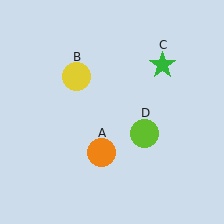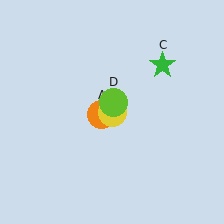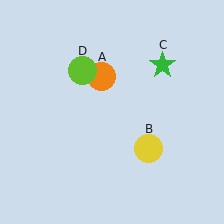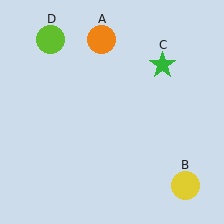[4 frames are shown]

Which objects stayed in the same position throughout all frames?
Green star (object C) remained stationary.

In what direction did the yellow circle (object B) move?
The yellow circle (object B) moved down and to the right.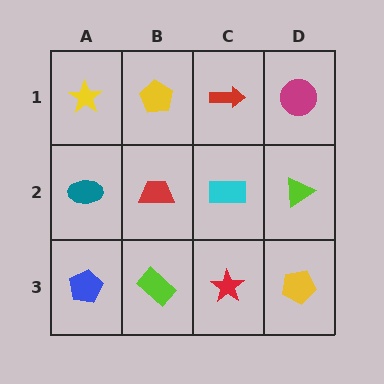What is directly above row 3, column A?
A teal ellipse.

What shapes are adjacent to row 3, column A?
A teal ellipse (row 2, column A), a lime rectangle (row 3, column B).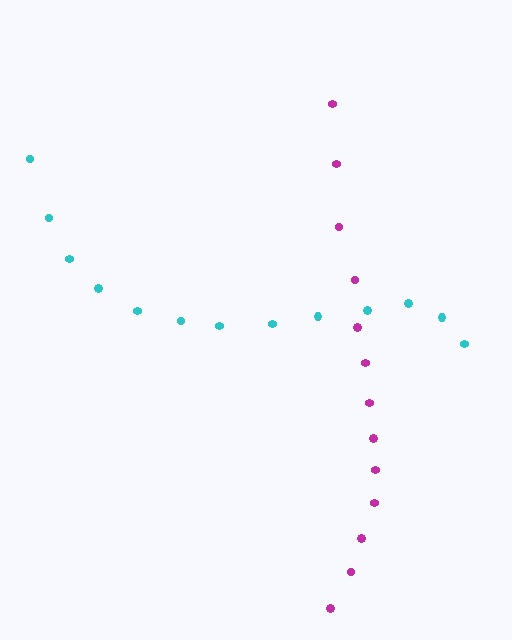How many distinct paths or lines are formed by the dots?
There are 2 distinct paths.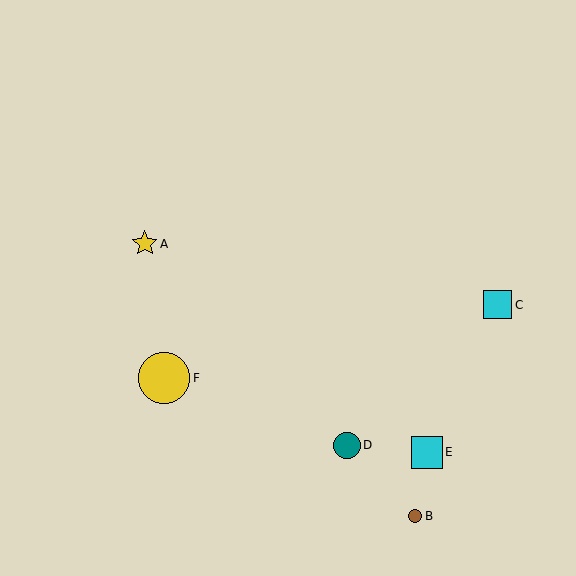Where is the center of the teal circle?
The center of the teal circle is at (347, 445).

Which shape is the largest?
The yellow circle (labeled F) is the largest.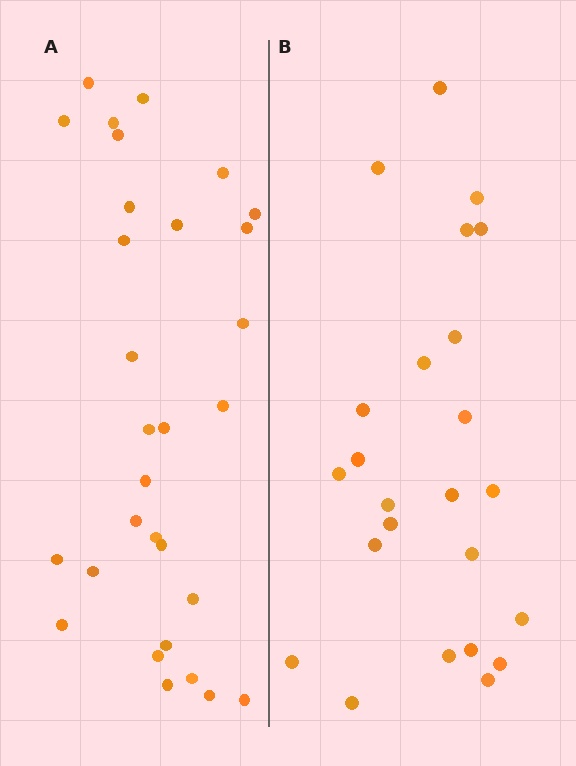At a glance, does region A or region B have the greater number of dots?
Region A (the left region) has more dots.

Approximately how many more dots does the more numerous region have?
Region A has about 6 more dots than region B.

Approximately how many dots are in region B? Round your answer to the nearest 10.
About 20 dots. (The exact count is 24, which rounds to 20.)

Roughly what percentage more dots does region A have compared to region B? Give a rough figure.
About 25% more.